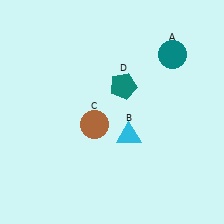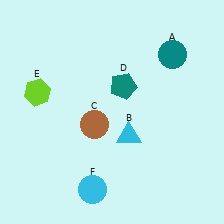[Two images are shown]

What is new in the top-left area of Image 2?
A lime hexagon (E) was added in the top-left area of Image 2.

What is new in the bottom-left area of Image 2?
A cyan circle (F) was added in the bottom-left area of Image 2.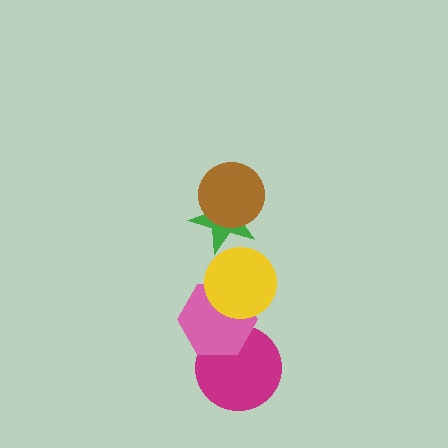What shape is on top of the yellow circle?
The green star is on top of the yellow circle.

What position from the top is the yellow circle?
The yellow circle is 3rd from the top.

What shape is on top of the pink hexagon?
The yellow circle is on top of the pink hexagon.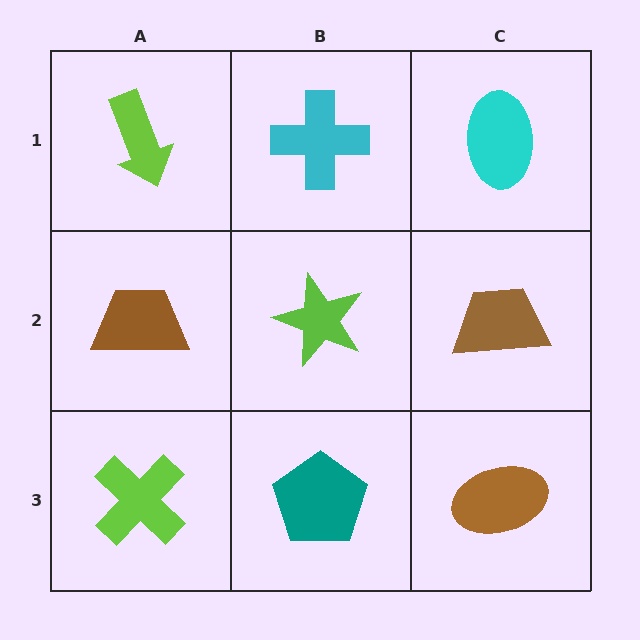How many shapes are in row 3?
3 shapes.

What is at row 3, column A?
A lime cross.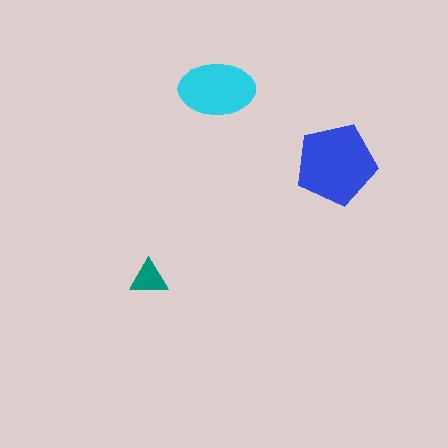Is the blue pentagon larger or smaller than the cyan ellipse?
Larger.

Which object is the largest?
The blue pentagon.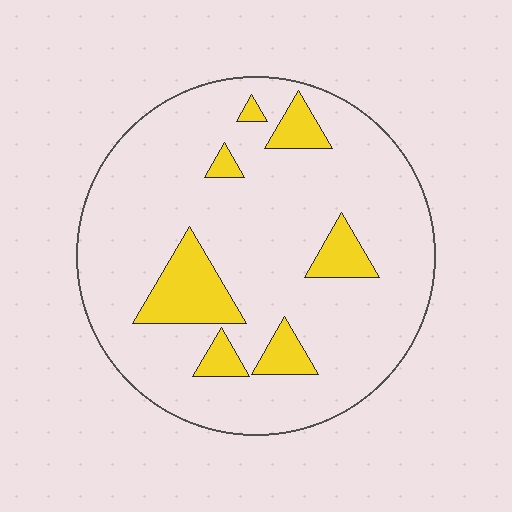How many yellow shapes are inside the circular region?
7.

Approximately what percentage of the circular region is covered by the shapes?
Approximately 15%.